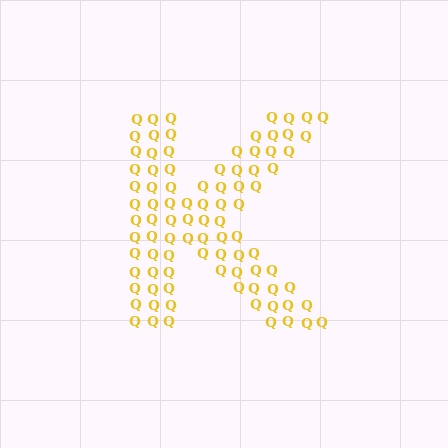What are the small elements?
The small elements are letter Q's.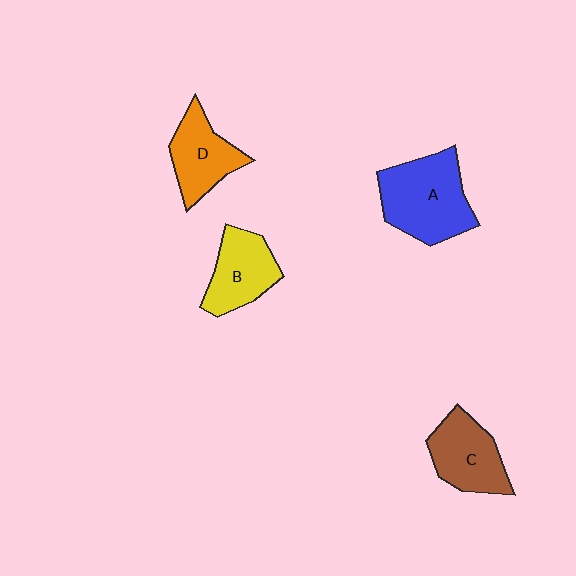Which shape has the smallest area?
Shape D (orange).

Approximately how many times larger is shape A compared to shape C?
Approximately 1.4 times.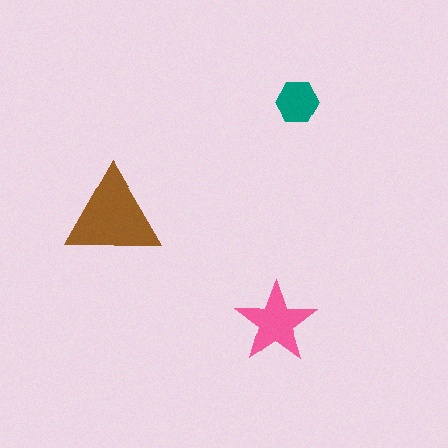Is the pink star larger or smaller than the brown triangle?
Smaller.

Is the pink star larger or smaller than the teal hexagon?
Larger.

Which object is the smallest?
The teal hexagon.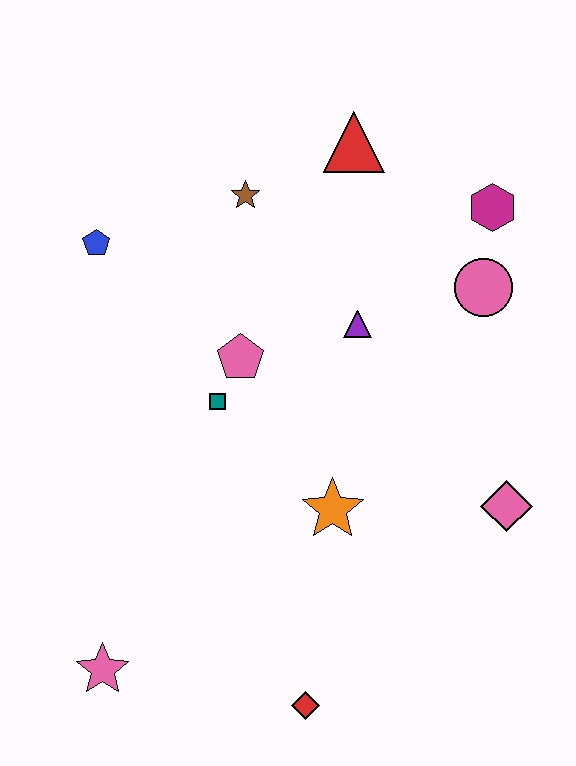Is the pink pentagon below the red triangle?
Yes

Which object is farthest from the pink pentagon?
The red diamond is farthest from the pink pentagon.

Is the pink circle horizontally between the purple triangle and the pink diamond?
Yes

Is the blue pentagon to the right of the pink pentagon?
No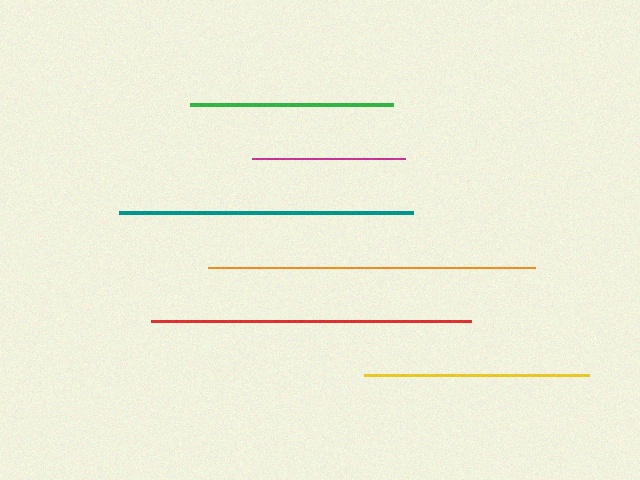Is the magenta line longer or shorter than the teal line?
The teal line is longer than the magenta line.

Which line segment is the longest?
The orange line is the longest at approximately 326 pixels.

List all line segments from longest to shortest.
From longest to shortest: orange, red, teal, yellow, green, magenta.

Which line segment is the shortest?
The magenta line is the shortest at approximately 153 pixels.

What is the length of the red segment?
The red segment is approximately 321 pixels long.